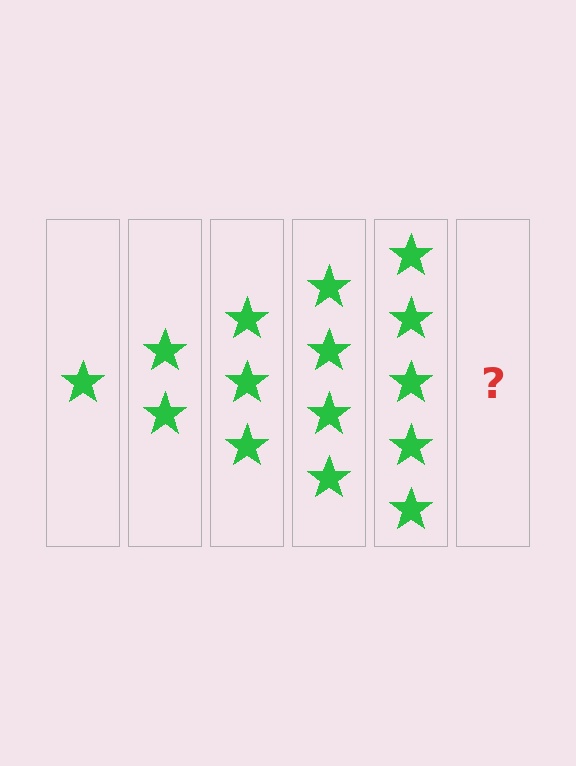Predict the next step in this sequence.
The next step is 6 stars.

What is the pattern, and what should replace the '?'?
The pattern is that each step adds one more star. The '?' should be 6 stars.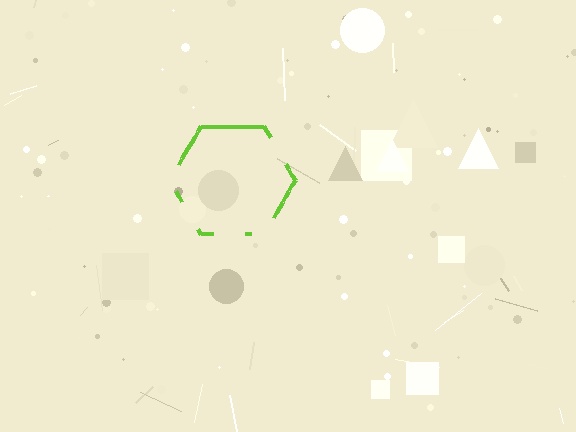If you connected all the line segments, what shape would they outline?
They would outline a hexagon.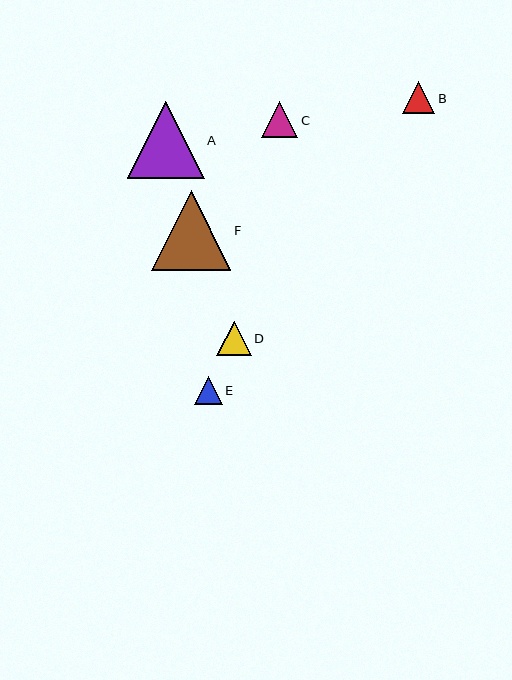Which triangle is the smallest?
Triangle E is the smallest with a size of approximately 28 pixels.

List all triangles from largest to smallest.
From largest to smallest: F, A, C, D, B, E.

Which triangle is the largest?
Triangle F is the largest with a size of approximately 80 pixels.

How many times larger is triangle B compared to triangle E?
Triangle B is approximately 1.2 times the size of triangle E.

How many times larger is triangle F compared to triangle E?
Triangle F is approximately 2.9 times the size of triangle E.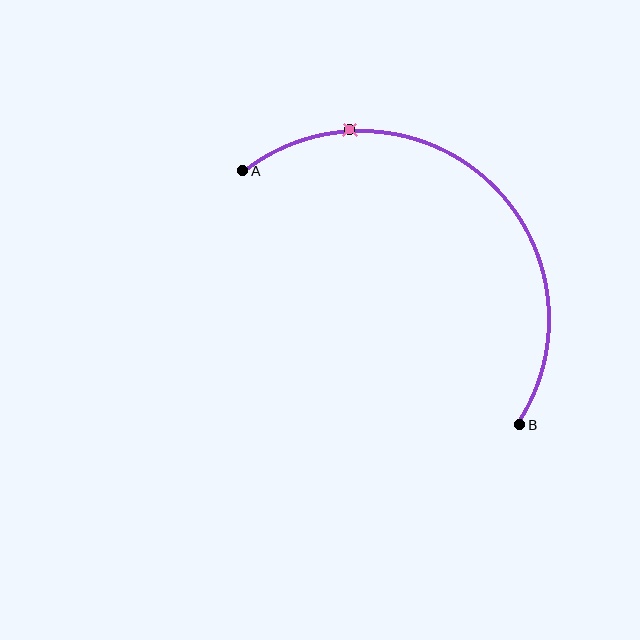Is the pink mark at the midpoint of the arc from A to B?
No. The pink mark lies on the arc but is closer to endpoint A. The arc midpoint would be at the point on the curve equidistant along the arc from both A and B.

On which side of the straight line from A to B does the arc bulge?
The arc bulges above and to the right of the straight line connecting A and B.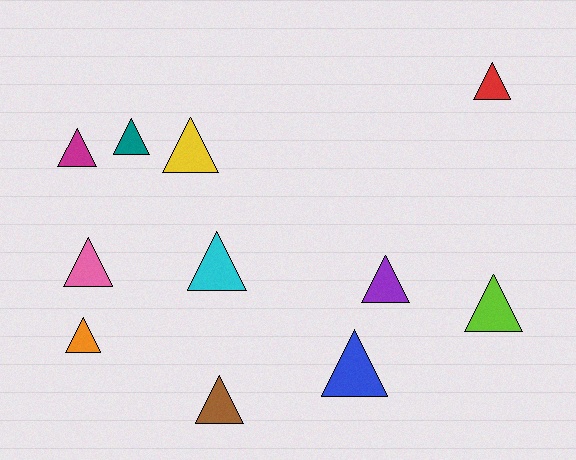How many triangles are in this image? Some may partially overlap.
There are 11 triangles.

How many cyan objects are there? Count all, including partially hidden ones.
There is 1 cyan object.